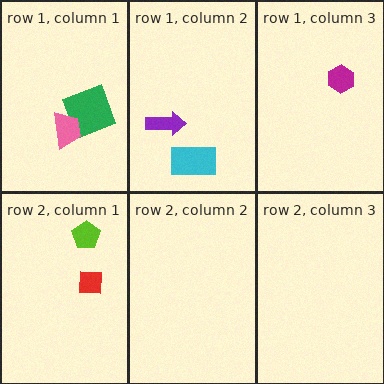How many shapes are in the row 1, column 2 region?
2.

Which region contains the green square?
The row 1, column 1 region.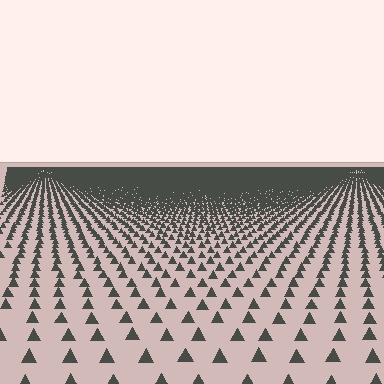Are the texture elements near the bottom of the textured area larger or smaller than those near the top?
Larger. Near the bottom, elements are closer to the viewer and appear at a bigger on-screen size.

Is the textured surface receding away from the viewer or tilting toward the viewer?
The surface is receding away from the viewer. Texture elements get smaller and denser toward the top.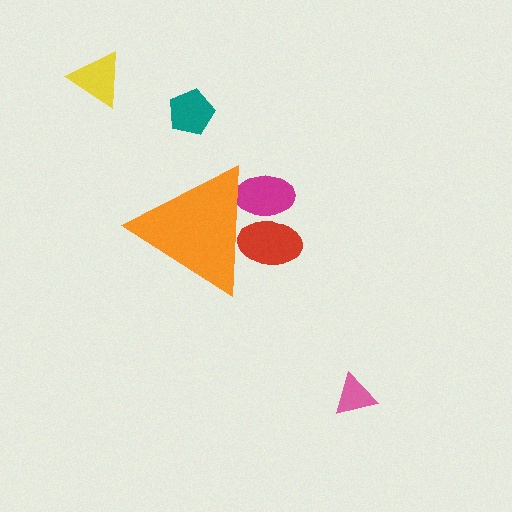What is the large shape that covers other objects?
An orange triangle.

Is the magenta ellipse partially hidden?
Yes, the magenta ellipse is partially hidden behind the orange triangle.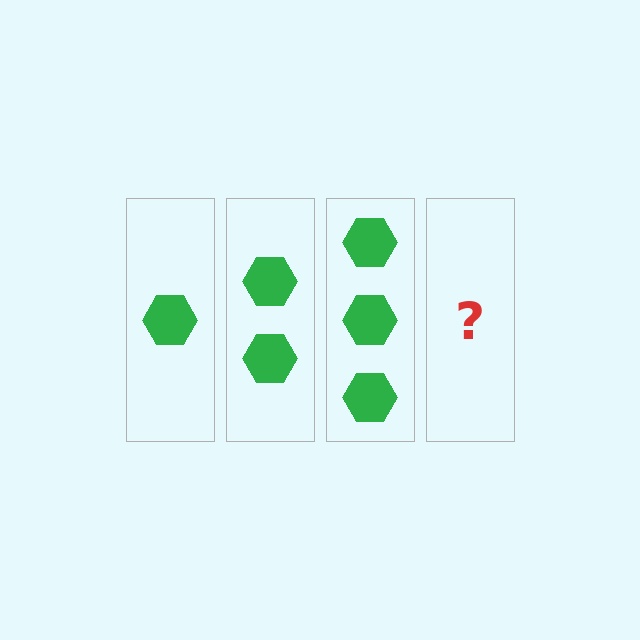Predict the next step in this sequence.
The next step is 4 hexagons.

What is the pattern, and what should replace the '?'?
The pattern is that each step adds one more hexagon. The '?' should be 4 hexagons.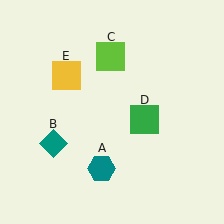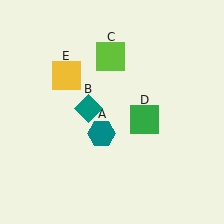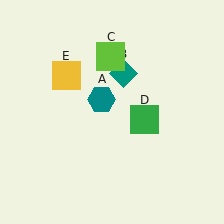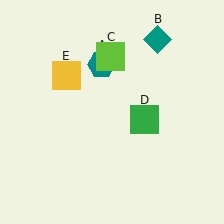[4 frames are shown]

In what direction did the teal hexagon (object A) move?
The teal hexagon (object A) moved up.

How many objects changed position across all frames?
2 objects changed position: teal hexagon (object A), teal diamond (object B).